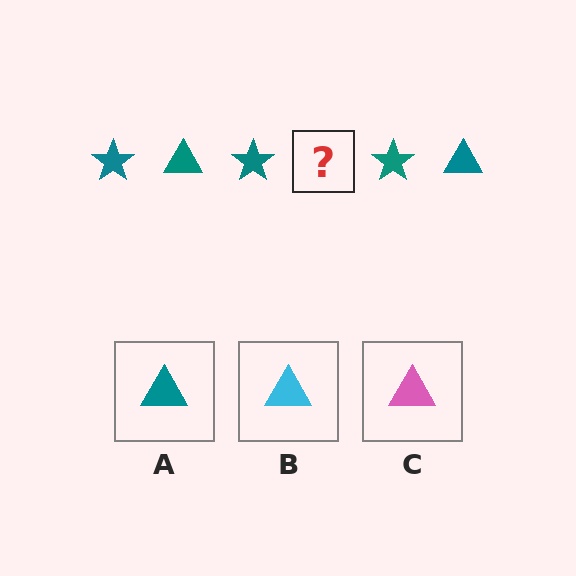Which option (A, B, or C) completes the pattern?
A.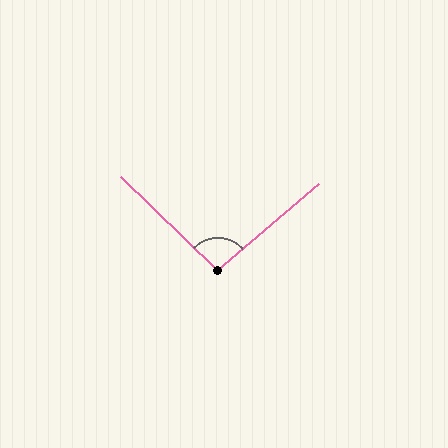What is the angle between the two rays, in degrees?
Approximately 96 degrees.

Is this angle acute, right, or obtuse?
It is obtuse.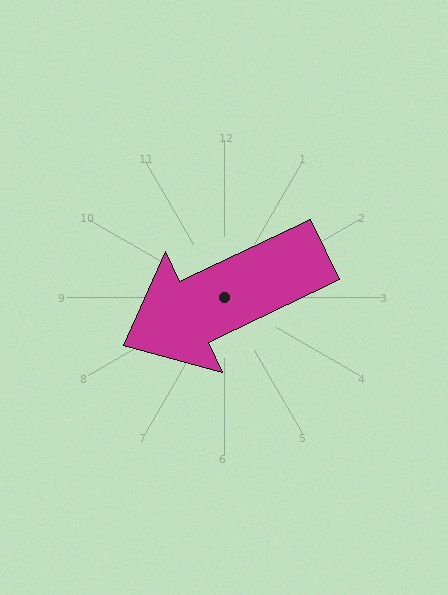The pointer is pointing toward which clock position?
Roughly 8 o'clock.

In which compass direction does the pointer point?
Southwest.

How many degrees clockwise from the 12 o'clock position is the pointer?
Approximately 245 degrees.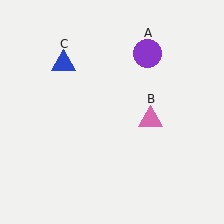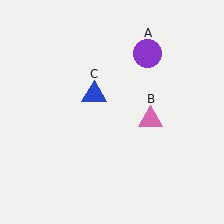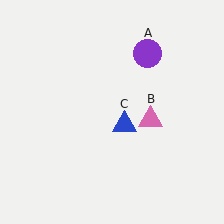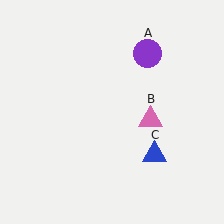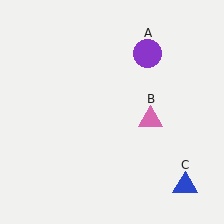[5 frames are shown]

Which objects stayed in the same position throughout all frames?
Purple circle (object A) and pink triangle (object B) remained stationary.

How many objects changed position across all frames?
1 object changed position: blue triangle (object C).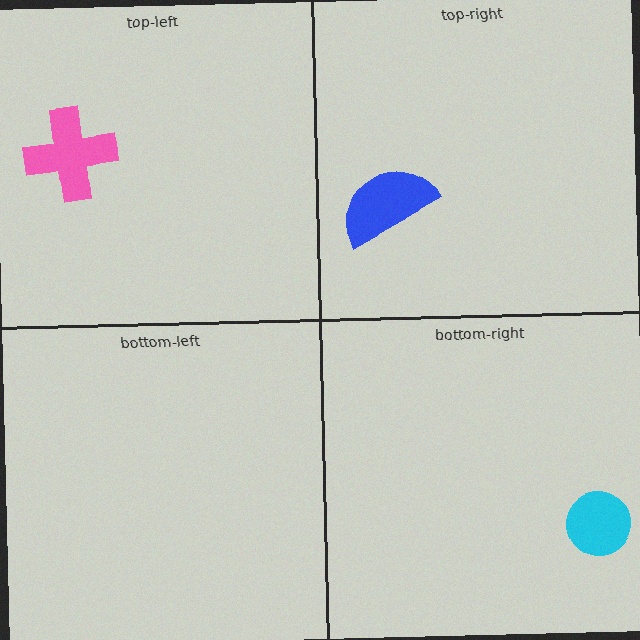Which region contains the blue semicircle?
The top-right region.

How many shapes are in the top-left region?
1.